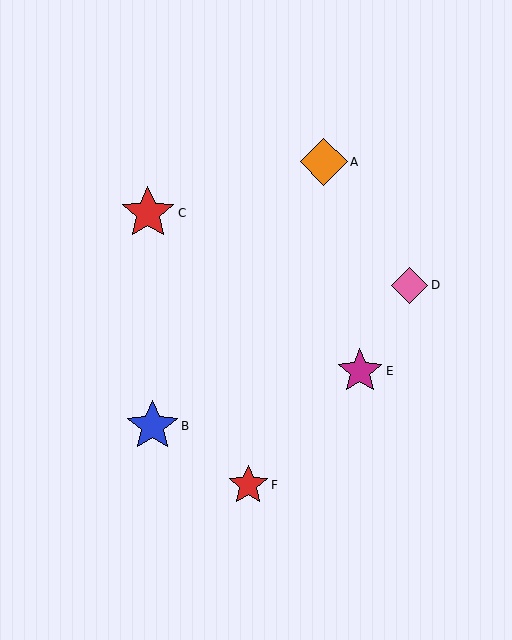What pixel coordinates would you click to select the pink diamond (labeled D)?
Click at (410, 285) to select the pink diamond D.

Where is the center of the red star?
The center of the red star is at (248, 485).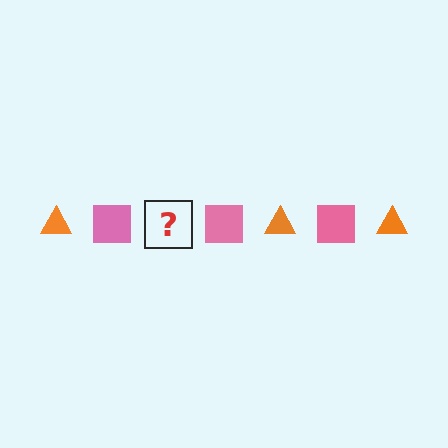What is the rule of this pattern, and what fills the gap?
The rule is that the pattern alternates between orange triangle and pink square. The gap should be filled with an orange triangle.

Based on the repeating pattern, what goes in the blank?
The blank should be an orange triangle.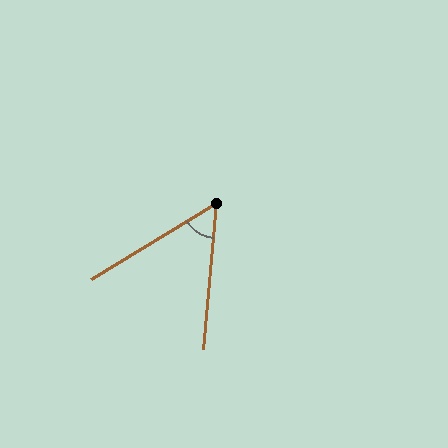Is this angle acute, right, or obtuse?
It is acute.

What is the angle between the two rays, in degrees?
Approximately 54 degrees.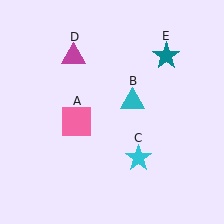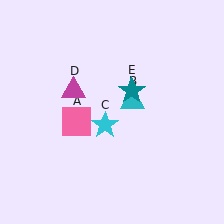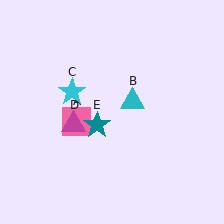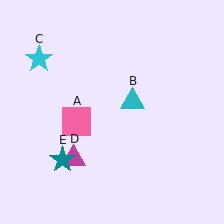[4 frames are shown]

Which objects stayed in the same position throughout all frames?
Pink square (object A) and cyan triangle (object B) remained stationary.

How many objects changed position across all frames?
3 objects changed position: cyan star (object C), magenta triangle (object D), teal star (object E).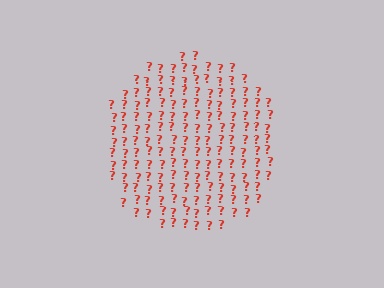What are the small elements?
The small elements are question marks.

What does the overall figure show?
The overall figure shows a circle.